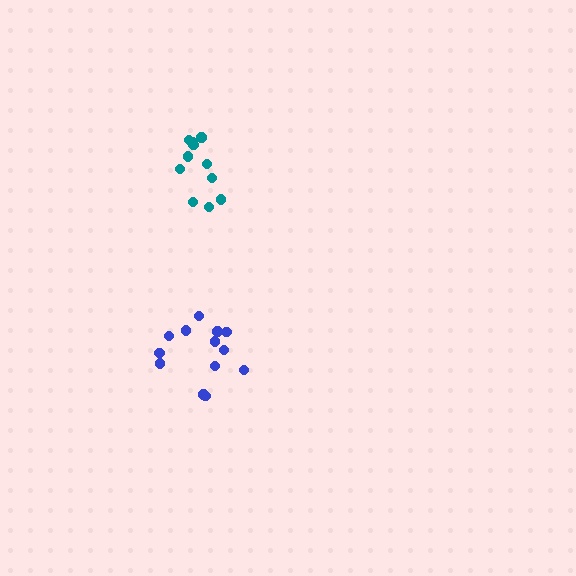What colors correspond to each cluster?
The clusters are colored: teal, blue.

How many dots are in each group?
Group 1: 11 dots, Group 2: 13 dots (24 total).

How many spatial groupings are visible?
There are 2 spatial groupings.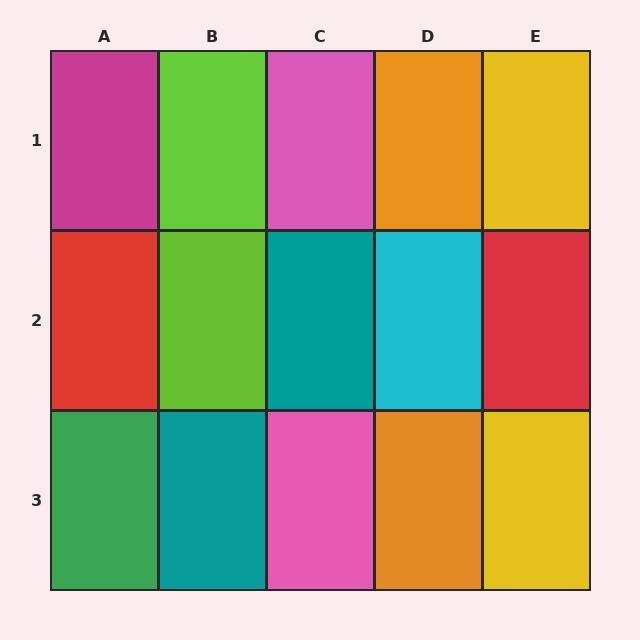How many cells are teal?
2 cells are teal.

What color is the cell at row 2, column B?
Lime.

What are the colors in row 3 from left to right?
Green, teal, pink, orange, yellow.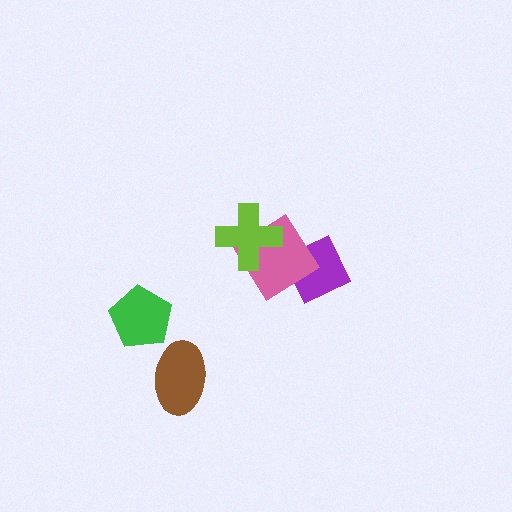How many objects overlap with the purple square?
1 object overlaps with the purple square.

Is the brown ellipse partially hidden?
No, no other shape covers it.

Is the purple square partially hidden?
Yes, it is partially covered by another shape.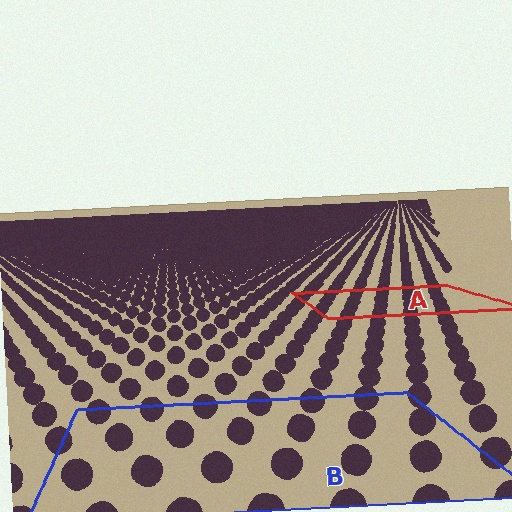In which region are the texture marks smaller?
The texture marks are smaller in region A, because it is farther away.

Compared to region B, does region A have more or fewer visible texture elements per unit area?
Region A has more texture elements per unit area — they are packed more densely because it is farther away.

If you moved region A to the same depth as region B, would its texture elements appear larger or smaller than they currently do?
They would appear larger. At a closer depth, the same texture elements are projected at a bigger on-screen size.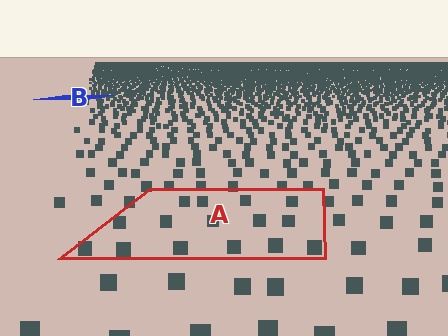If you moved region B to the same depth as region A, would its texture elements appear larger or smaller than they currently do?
They would appear larger. At a closer depth, the same texture elements are projected at a bigger on-screen size.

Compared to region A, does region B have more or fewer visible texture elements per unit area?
Region B has more texture elements per unit area — they are packed more densely because it is farther away.